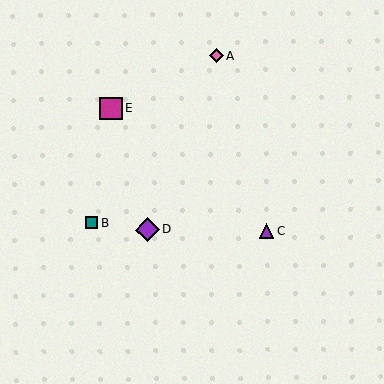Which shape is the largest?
The purple diamond (labeled D) is the largest.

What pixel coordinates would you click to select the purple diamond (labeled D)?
Click at (147, 230) to select the purple diamond D.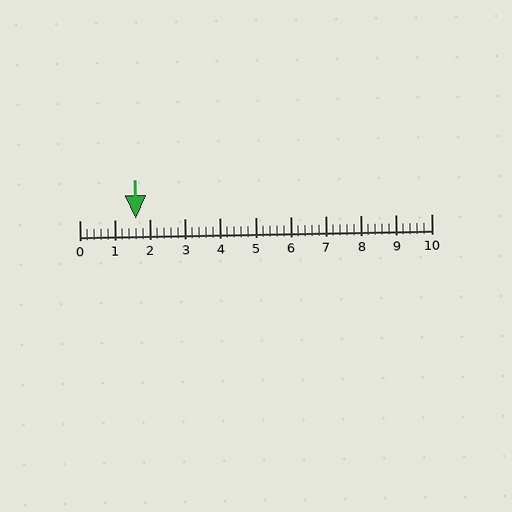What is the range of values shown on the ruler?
The ruler shows values from 0 to 10.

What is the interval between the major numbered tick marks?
The major tick marks are spaced 1 units apart.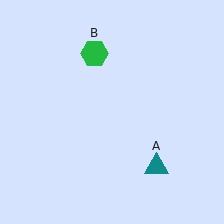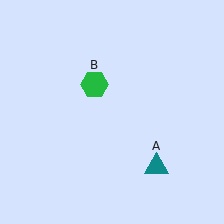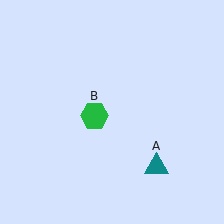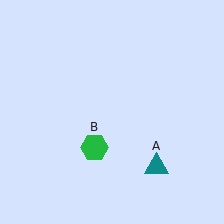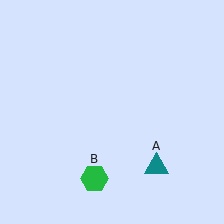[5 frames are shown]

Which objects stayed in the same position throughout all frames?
Teal triangle (object A) remained stationary.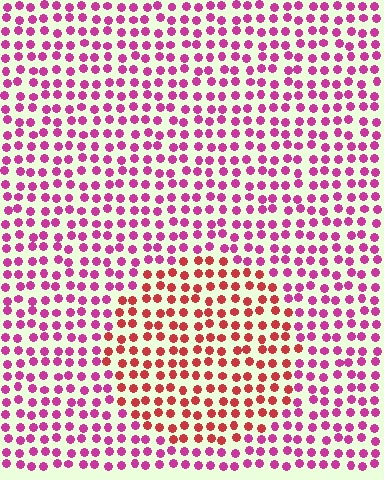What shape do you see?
I see a circle.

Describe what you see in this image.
The image is filled with small magenta elements in a uniform arrangement. A circle-shaped region is visible where the elements are tinted to a slightly different hue, forming a subtle color boundary.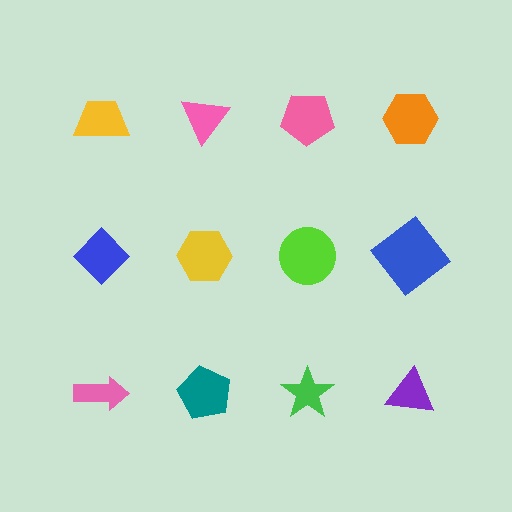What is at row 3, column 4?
A purple triangle.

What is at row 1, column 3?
A pink pentagon.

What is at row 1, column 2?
A pink triangle.